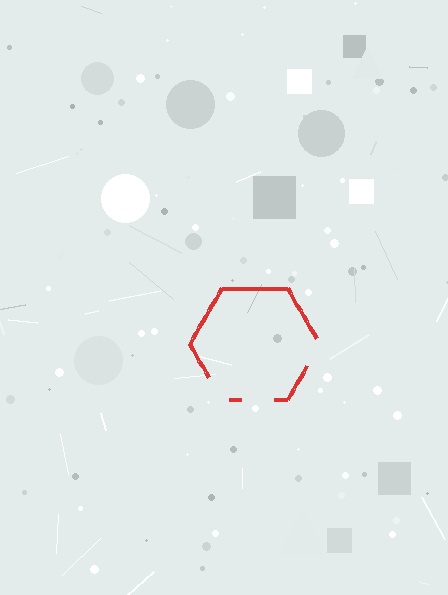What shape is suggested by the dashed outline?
The dashed outline suggests a hexagon.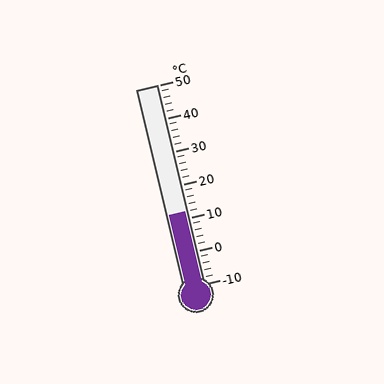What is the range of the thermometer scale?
The thermometer scale ranges from -10°C to 50°C.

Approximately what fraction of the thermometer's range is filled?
The thermometer is filled to approximately 35% of its range.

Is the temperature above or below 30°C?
The temperature is below 30°C.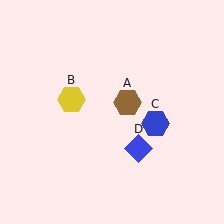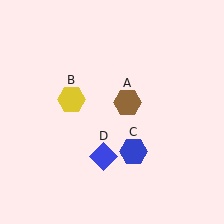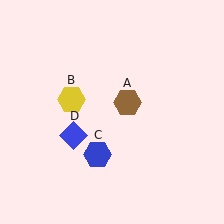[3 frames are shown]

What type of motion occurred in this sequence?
The blue hexagon (object C), blue diamond (object D) rotated clockwise around the center of the scene.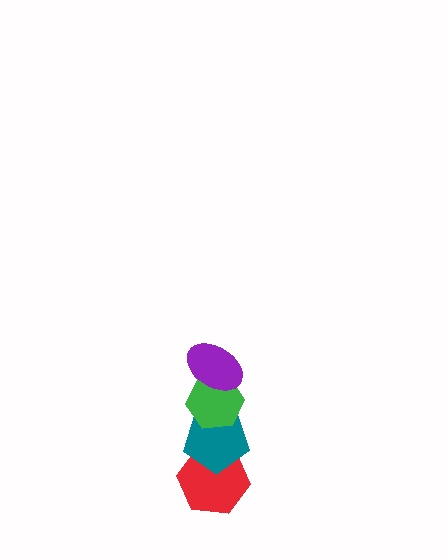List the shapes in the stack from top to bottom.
From top to bottom: the purple ellipse, the green hexagon, the teal pentagon, the red hexagon.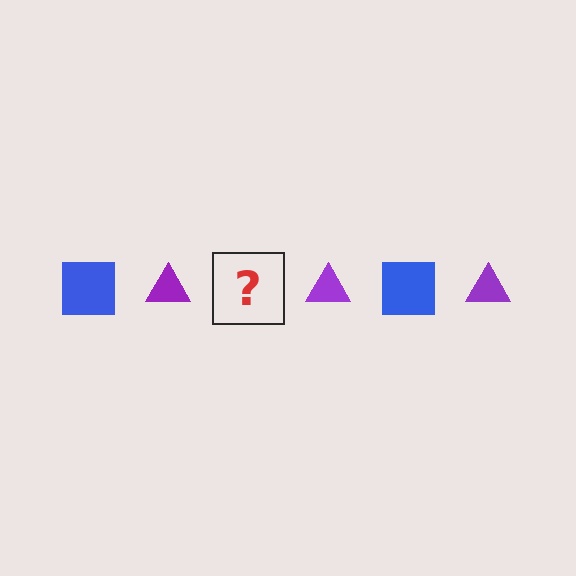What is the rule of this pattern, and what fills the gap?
The rule is that the pattern alternates between blue square and purple triangle. The gap should be filled with a blue square.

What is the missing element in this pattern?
The missing element is a blue square.